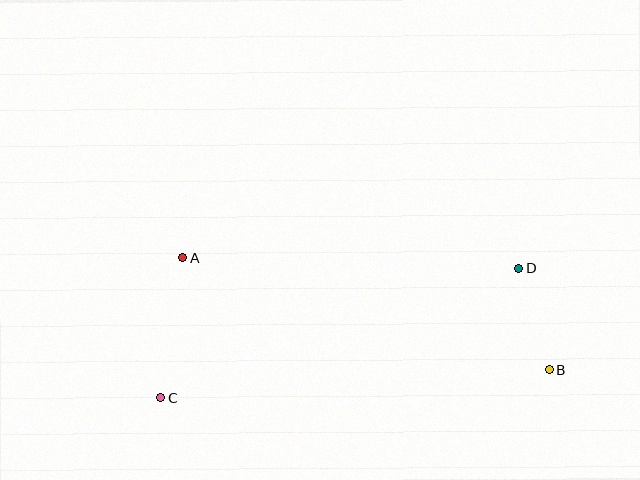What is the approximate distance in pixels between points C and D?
The distance between C and D is approximately 381 pixels.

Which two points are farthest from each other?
Points B and C are farthest from each other.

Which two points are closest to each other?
Points B and D are closest to each other.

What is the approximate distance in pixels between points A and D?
The distance between A and D is approximately 336 pixels.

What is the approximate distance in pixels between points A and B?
The distance between A and B is approximately 383 pixels.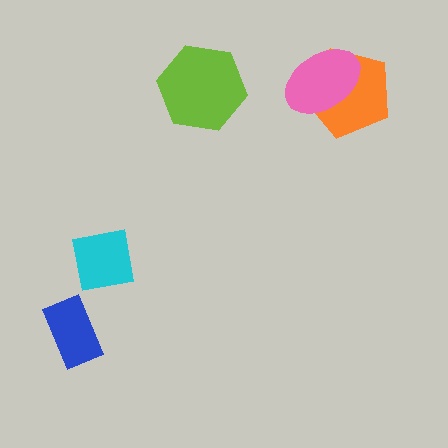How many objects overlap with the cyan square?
0 objects overlap with the cyan square.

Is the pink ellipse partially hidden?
No, no other shape covers it.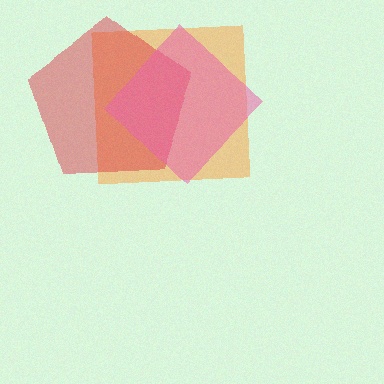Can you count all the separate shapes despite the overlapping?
Yes, there are 3 separate shapes.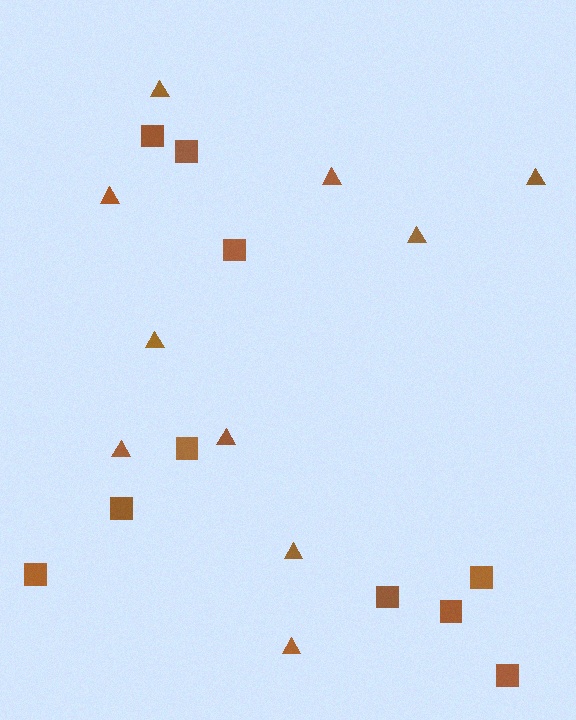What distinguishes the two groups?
There are 2 groups: one group of squares (10) and one group of triangles (10).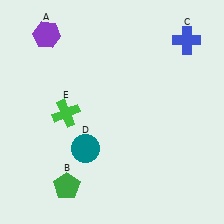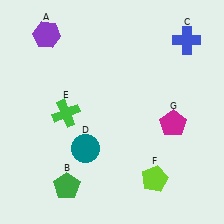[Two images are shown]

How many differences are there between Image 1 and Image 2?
There are 2 differences between the two images.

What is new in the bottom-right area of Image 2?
A lime pentagon (F) was added in the bottom-right area of Image 2.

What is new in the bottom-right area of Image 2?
A magenta pentagon (G) was added in the bottom-right area of Image 2.